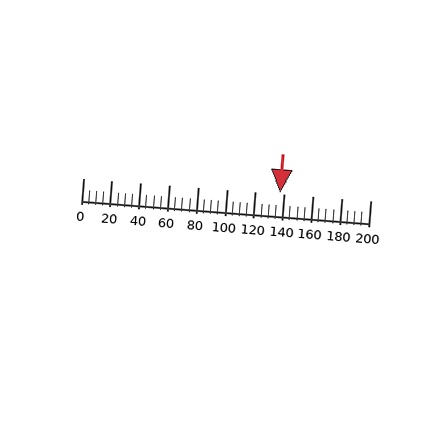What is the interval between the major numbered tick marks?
The major tick marks are spaced 20 units apart.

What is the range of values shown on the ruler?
The ruler shows values from 0 to 200.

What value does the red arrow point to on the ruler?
The red arrow points to approximately 137.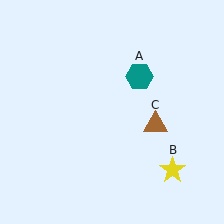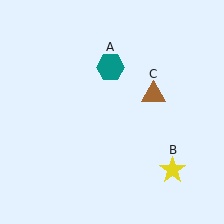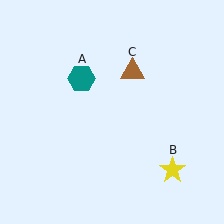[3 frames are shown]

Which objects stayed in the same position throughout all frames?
Yellow star (object B) remained stationary.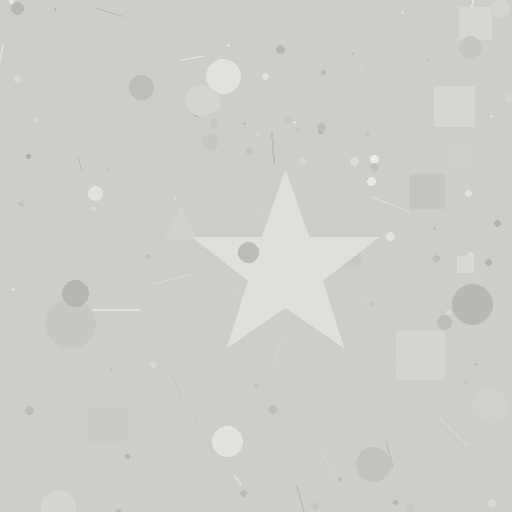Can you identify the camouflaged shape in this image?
The camouflaged shape is a star.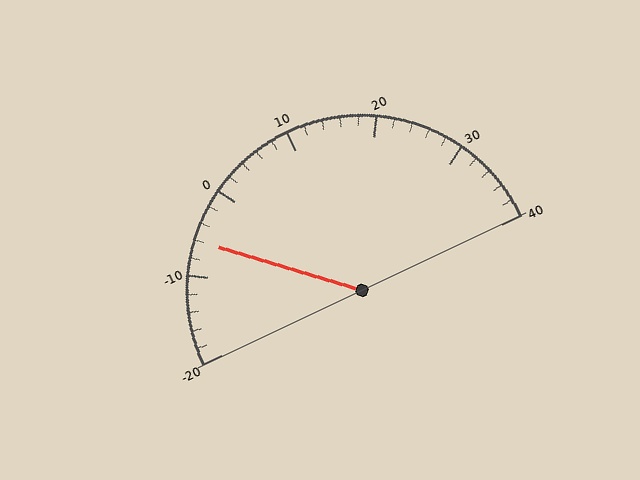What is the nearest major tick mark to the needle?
The nearest major tick mark is -10.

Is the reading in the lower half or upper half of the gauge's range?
The reading is in the lower half of the range (-20 to 40).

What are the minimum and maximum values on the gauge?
The gauge ranges from -20 to 40.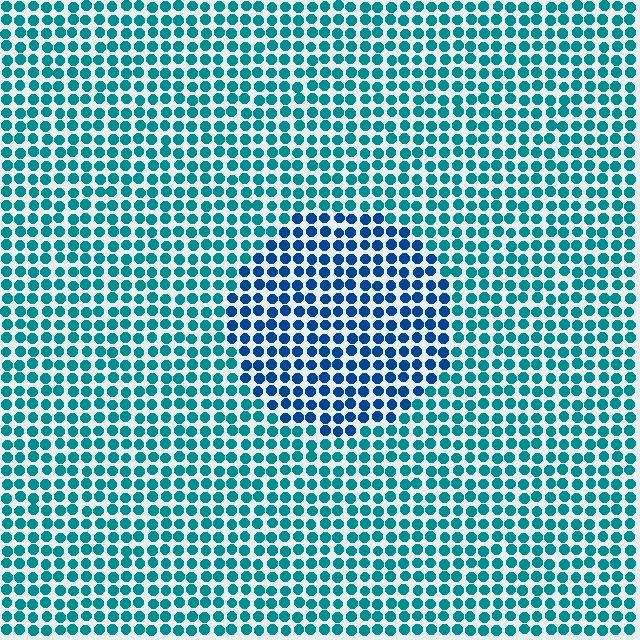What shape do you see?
I see a circle.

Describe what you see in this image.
The image is filled with small teal elements in a uniform arrangement. A circle-shaped region is visible where the elements are tinted to a slightly different hue, forming a subtle color boundary.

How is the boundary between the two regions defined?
The boundary is defined purely by a slight shift in hue (about 31 degrees). Spacing, size, and orientation are identical on both sides.